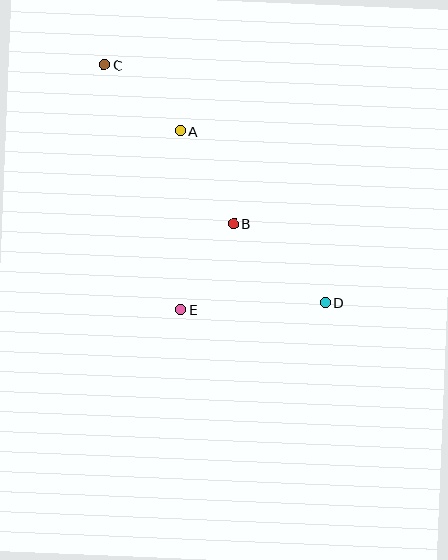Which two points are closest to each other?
Points A and C are closest to each other.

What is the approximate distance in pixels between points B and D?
The distance between B and D is approximately 121 pixels.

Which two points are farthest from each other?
Points C and D are farthest from each other.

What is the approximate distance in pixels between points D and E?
The distance between D and E is approximately 145 pixels.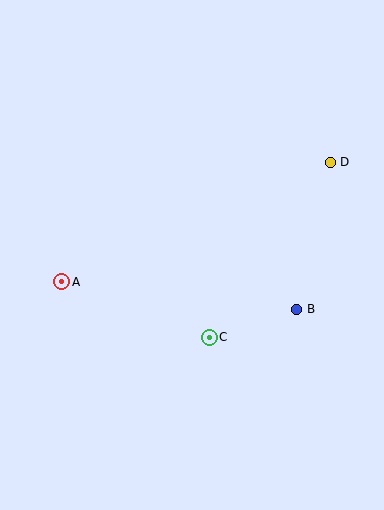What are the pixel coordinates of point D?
Point D is at (330, 162).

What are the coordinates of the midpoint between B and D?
The midpoint between B and D is at (314, 236).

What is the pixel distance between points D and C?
The distance between D and C is 213 pixels.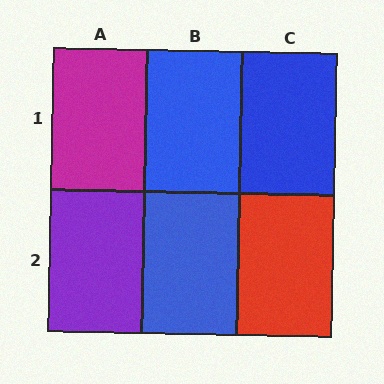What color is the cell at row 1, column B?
Blue.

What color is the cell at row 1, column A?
Magenta.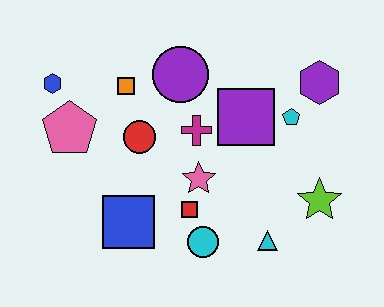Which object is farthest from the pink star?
The blue hexagon is farthest from the pink star.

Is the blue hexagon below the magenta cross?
No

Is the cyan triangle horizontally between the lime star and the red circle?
Yes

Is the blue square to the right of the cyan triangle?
No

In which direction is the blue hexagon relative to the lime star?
The blue hexagon is to the left of the lime star.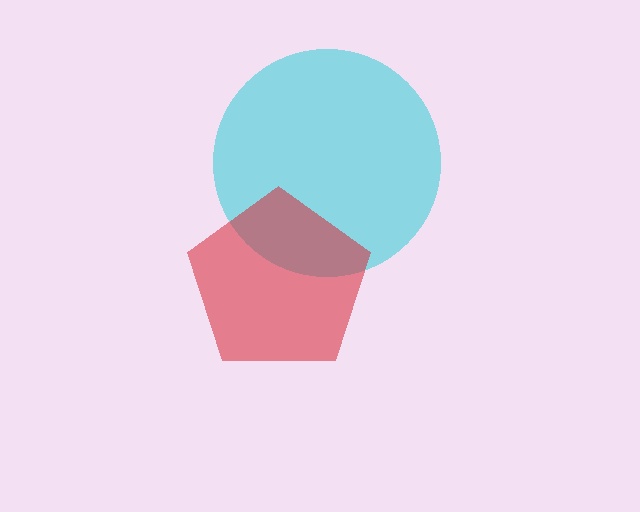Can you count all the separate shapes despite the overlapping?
Yes, there are 2 separate shapes.